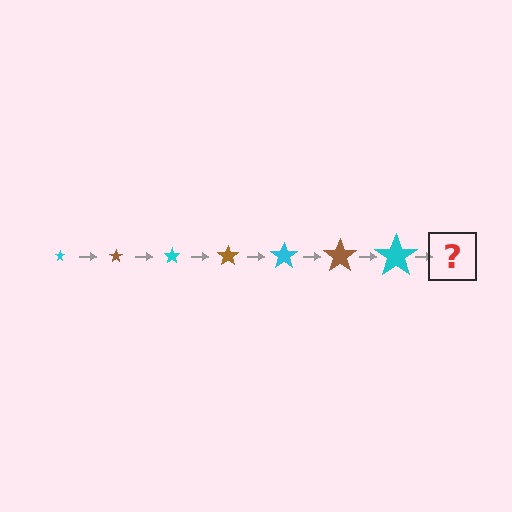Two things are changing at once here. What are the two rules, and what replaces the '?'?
The two rules are that the star grows larger each step and the color cycles through cyan and brown. The '?' should be a brown star, larger than the previous one.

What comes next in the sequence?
The next element should be a brown star, larger than the previous one.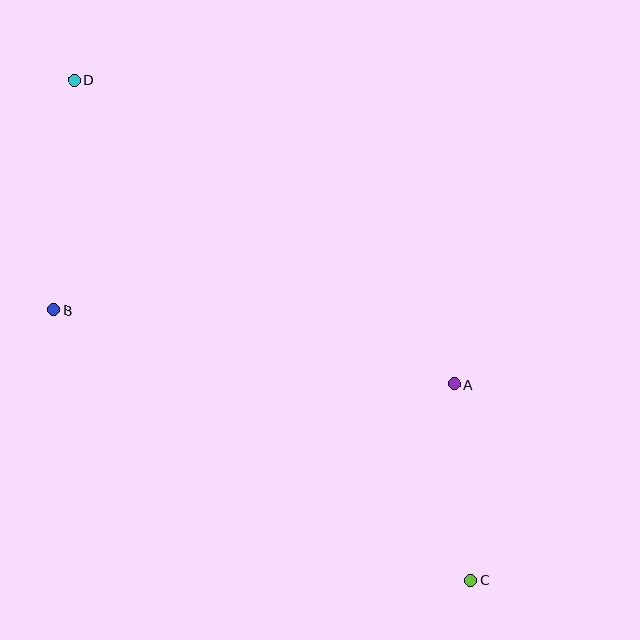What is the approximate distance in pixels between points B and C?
The distance between B and C is approximately 497 pixels.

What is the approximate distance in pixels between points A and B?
The distance between A and B is approximately 407 pixels.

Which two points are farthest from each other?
Points C and D are farthest from each other.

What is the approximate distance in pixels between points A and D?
The distance between A and D is approximately 487 pixels.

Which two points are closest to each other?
Points A and C are closest to each other.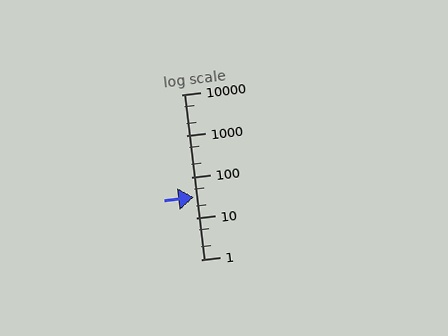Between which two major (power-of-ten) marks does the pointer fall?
The pointer is between 10 and 100.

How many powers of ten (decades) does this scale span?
The scale spans 4 decades, from 1 to 10000.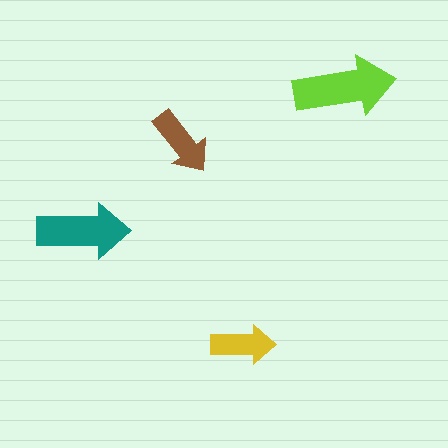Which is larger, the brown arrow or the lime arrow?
The lime one.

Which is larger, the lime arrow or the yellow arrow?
The lime one.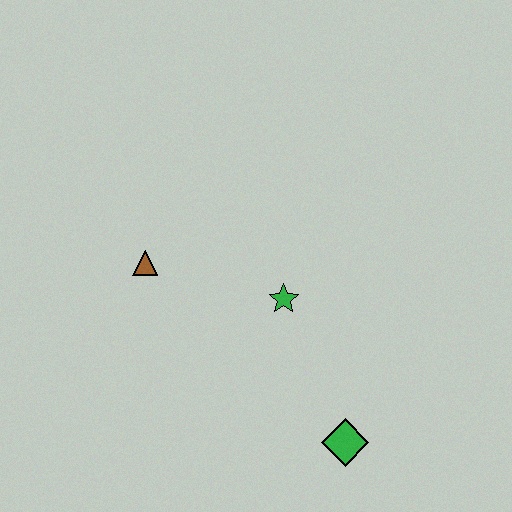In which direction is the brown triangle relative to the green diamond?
The brown triangle is to the left of the green diamond.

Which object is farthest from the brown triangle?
The green diamond is farthest from the brown triangle.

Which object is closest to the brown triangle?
The green star is closest to the brown triangle.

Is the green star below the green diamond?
No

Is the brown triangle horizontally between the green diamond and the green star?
No